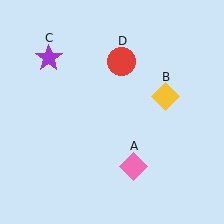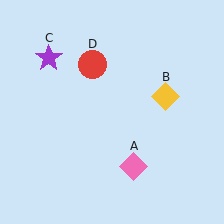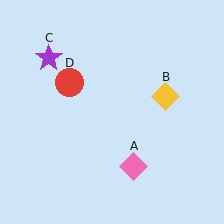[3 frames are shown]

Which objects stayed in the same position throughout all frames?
Pink diamond (object A) and yellow diamond (object B) and purple star (object C) remained stationary.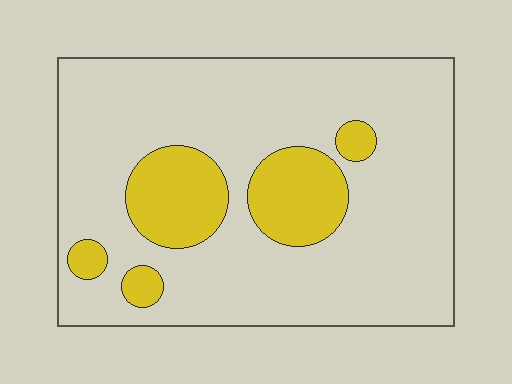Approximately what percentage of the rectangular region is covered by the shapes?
Approximately 20%.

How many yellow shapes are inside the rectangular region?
5.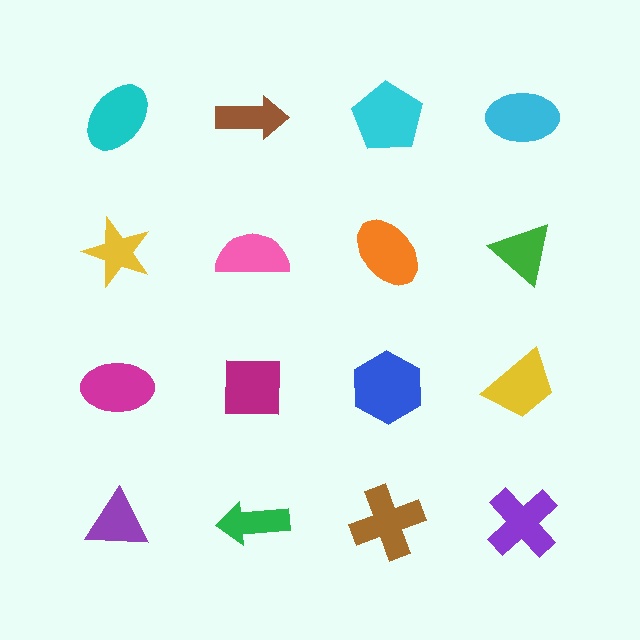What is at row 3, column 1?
A magenta ellipse.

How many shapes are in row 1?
4 shapes.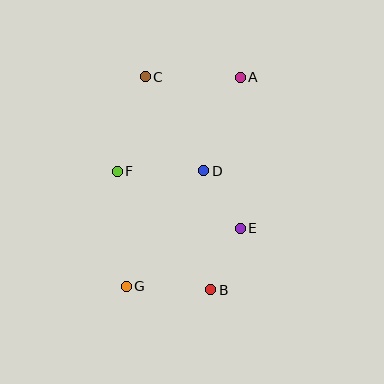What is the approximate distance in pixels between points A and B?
The distance between A and B is approximately 214 pixels.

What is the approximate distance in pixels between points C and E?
The distance between C and E is approximately 179 pixels.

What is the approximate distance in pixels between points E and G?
The distance between E and G is approximately 128 pixels.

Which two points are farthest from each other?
Points A and G are farthest from each other.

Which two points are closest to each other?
Points D and E are closest to each other.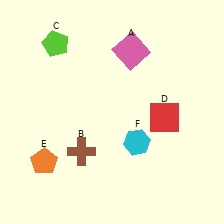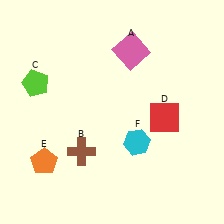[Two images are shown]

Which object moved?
The lime pentagon (C) moved down.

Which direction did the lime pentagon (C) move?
The lime pentagon (C) moved down.